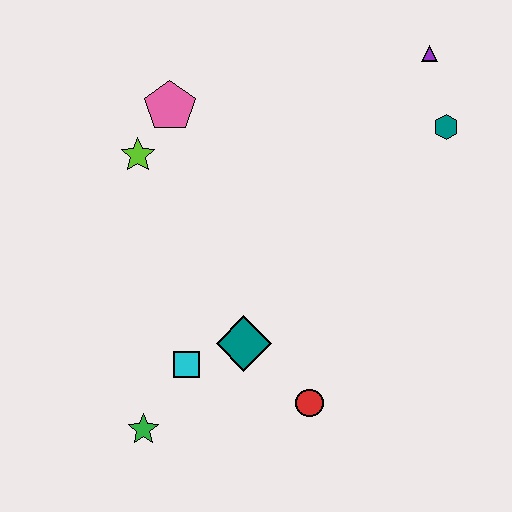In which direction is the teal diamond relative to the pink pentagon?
The teal diamond is below the pink pentagon.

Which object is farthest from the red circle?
The purple triangle is farthest from the red circle.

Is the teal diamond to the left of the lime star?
No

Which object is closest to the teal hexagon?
The purple triangle is closest to the teal hexagon.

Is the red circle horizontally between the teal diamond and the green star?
No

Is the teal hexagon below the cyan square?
No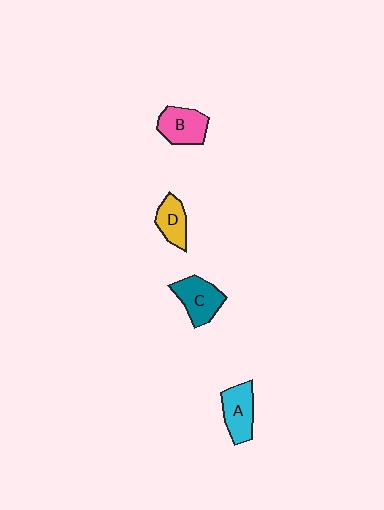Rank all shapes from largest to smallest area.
From largest to smallest: C (teal), A (cyan), B (pink), D (yellow).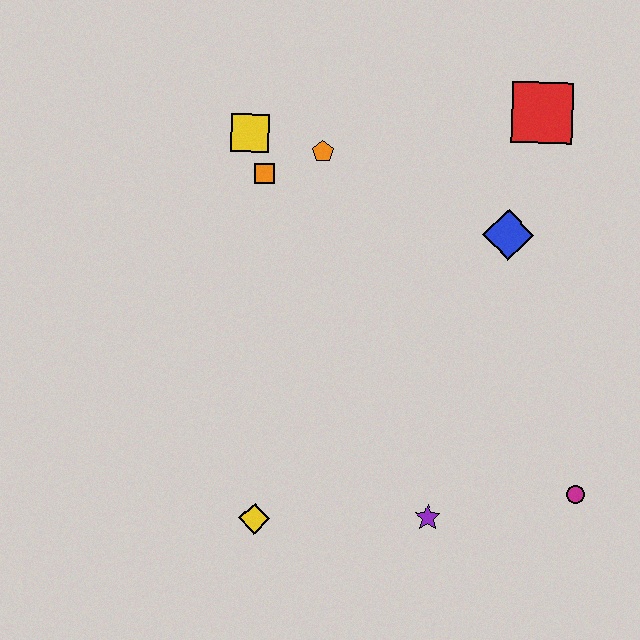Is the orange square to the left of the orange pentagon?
Yes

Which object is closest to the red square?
The blue diamond is closest to the red square.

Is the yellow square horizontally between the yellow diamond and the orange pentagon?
No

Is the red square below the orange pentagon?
No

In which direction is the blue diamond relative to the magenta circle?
The blue diamond is above the magenta circle.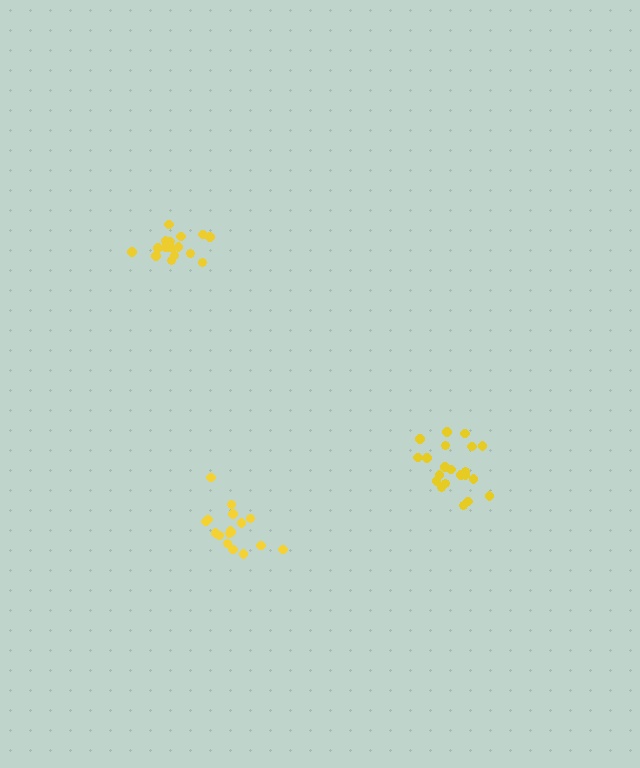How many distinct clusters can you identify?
There are 3 distinct clusters.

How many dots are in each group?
Group 1: 17 dots, Group 2: 17 dots, Group 3: 21 dots (55 total).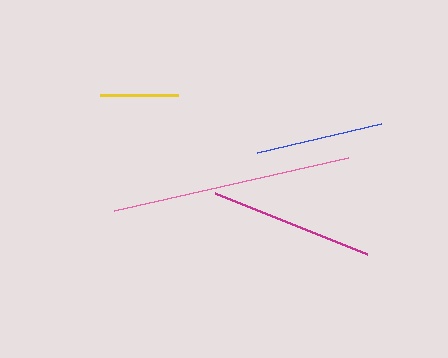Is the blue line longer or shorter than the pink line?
The pink line is longer than the blue line.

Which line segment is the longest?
The pink line is the longest at approximately 239 pixels.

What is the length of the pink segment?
The pink segment is approximately 239 pixels long.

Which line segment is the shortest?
The yellow line is the shortest at approximately 78 pixels.